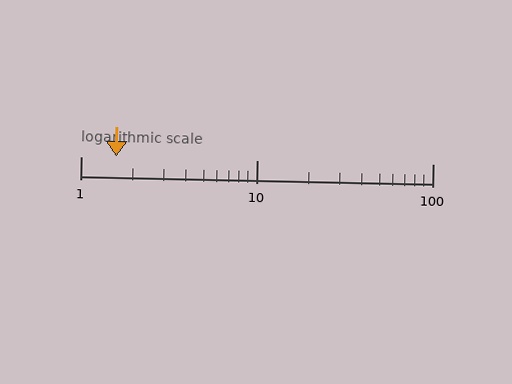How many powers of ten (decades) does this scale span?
The scale spans 2 decades, from 1 to 100.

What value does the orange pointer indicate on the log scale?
The pointer indicates approximately 1.6.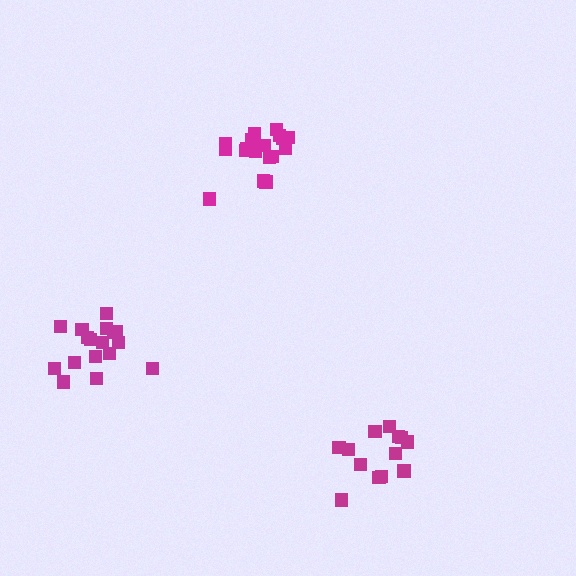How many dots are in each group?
Group 1: 18 dots, Group 2: 13 dots, Group 3: 17 dots (48 total).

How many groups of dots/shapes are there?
There are 3 groups.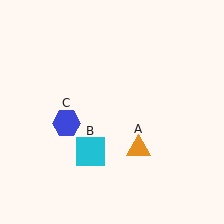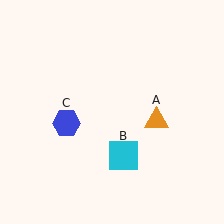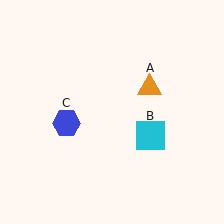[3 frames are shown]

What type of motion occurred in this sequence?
The orange triangle (object A), cyan square (object B) rotated counterclockwise around the center of the scene.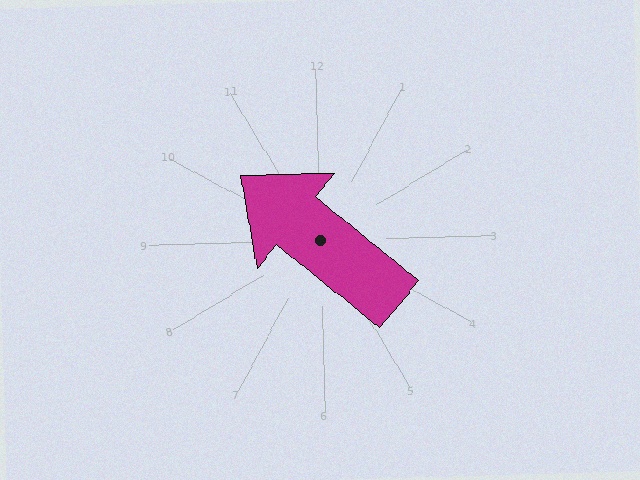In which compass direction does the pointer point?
Northwest.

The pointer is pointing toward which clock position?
Roughly 10 o'clock.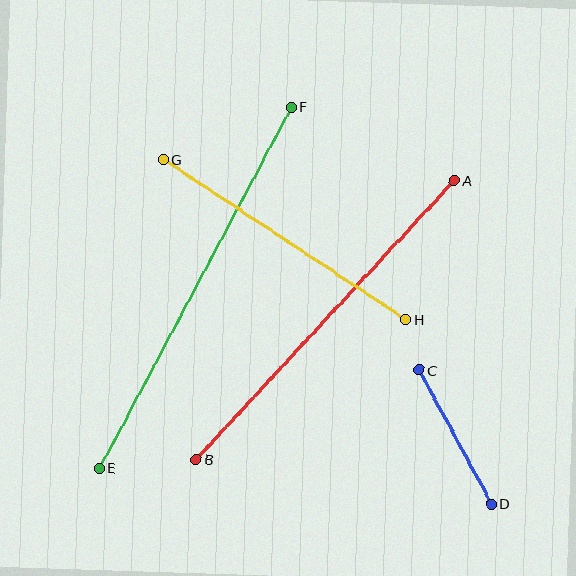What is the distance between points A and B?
The distance is approximately 380 pixels.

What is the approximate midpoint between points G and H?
The midpoint is at approximately (284, 240) pixels.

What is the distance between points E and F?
The distance is approximately 409 pixels.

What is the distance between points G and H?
The distance is approximately 291 pixels.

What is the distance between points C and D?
The distance is approximately 152 pixels.